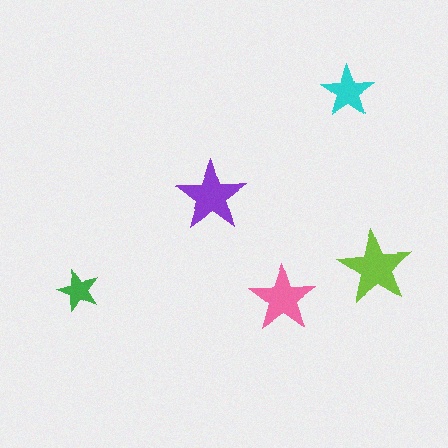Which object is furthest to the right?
The lime star is rightmost.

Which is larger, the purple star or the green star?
The purple one.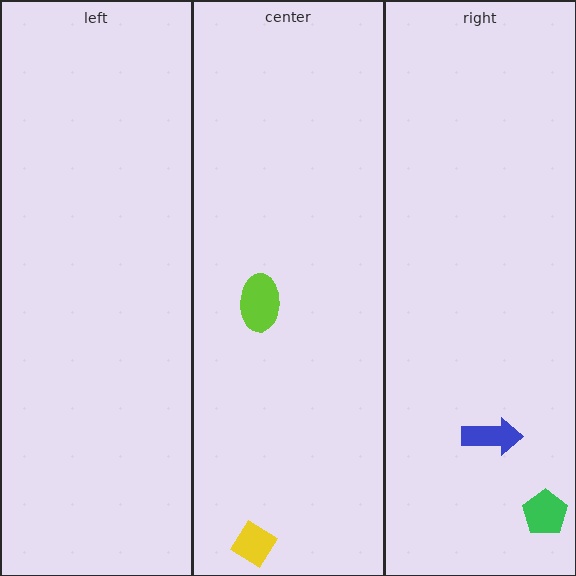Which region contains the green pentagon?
The right region.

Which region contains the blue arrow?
The right region.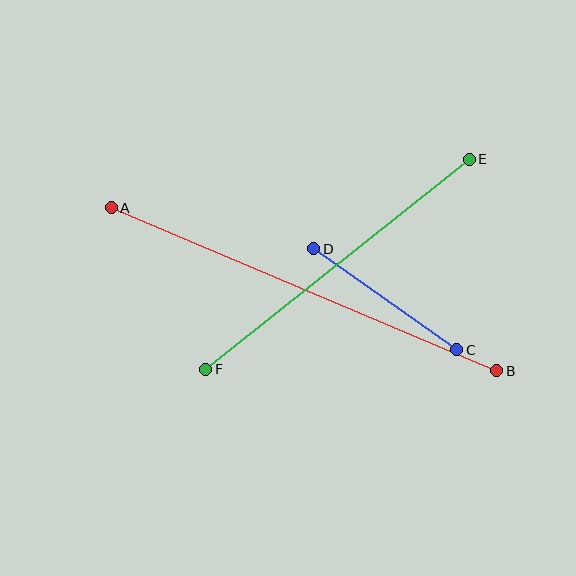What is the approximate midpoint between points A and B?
The midpoint is at approximately (304, 289) pixels.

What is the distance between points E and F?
The distance is approximately 337 pixels.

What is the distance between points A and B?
The distance is approximately 419 pixels.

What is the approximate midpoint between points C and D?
The midpoint is at approximately (385, 299) pixels.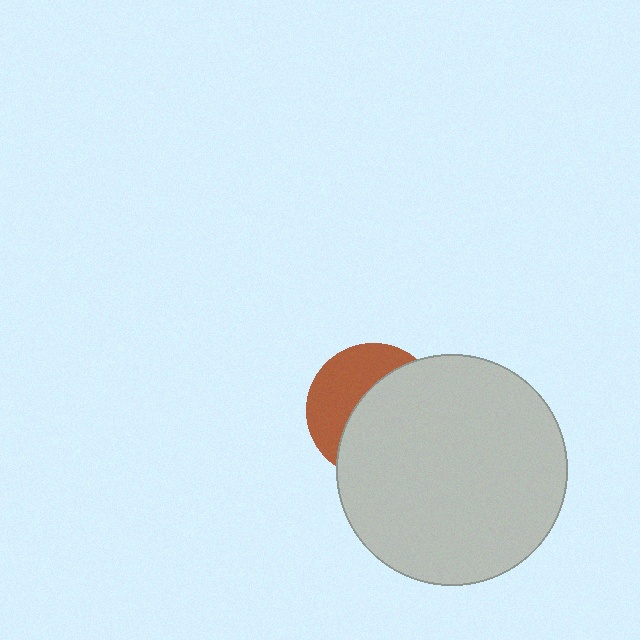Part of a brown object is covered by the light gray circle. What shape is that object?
It is a circle.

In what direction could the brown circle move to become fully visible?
The brown circle could move left. That would shift it out from behind the light gray circle entirely.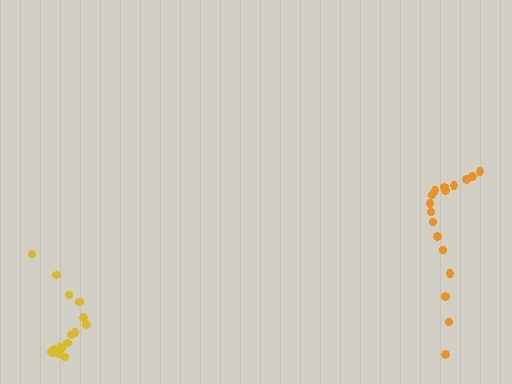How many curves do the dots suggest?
There are 2 distinct paths.